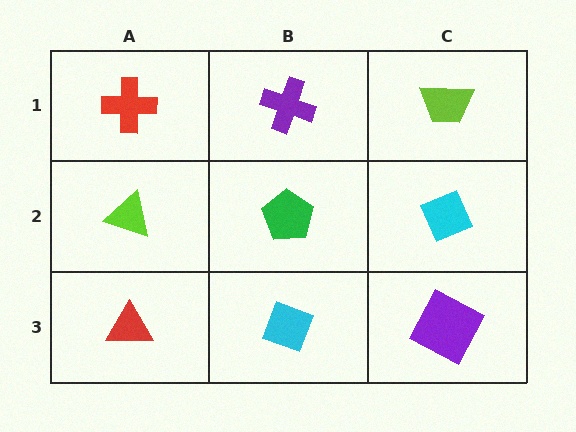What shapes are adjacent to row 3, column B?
A green pentagon (row 2, column B), a red triangle (row 3, column A), a purple square (row 3, column C).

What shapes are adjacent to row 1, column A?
A lime triangle (row 2, column A), a purple cross (row 1, column B).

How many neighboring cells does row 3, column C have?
2.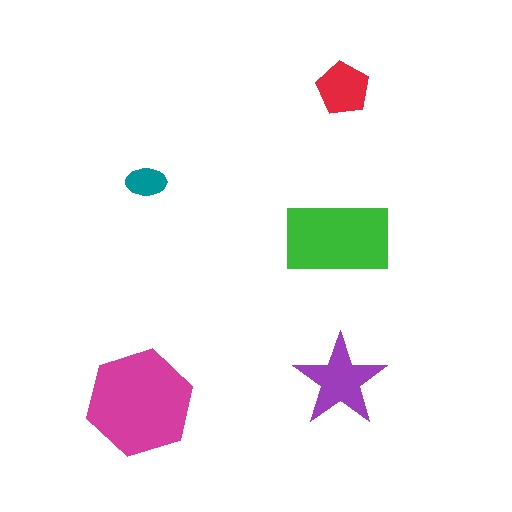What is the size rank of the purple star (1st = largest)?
3rd.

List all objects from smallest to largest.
The teal ellipse, the red pentagon, the purple star, the green rectangle, the magenta hexagon.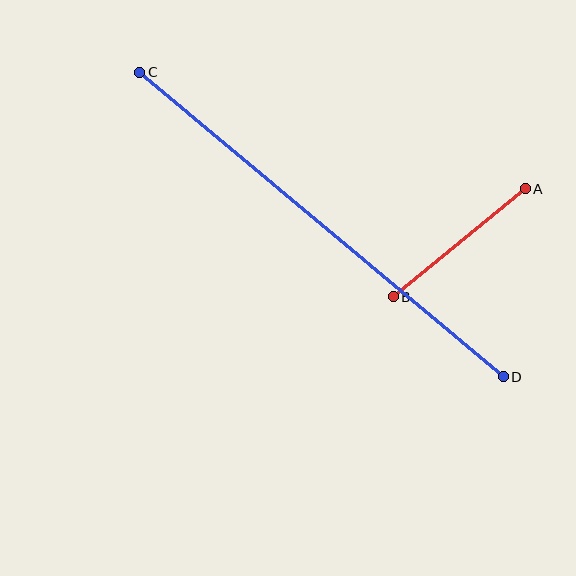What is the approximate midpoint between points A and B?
The midpoint is at approximately (459, 243) pixels.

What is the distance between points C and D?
The distance is approximately 474 pixels.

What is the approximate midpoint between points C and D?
The midpoint is at approximately (321, 225) pixels.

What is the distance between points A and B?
The distance is approximately 171 pixels.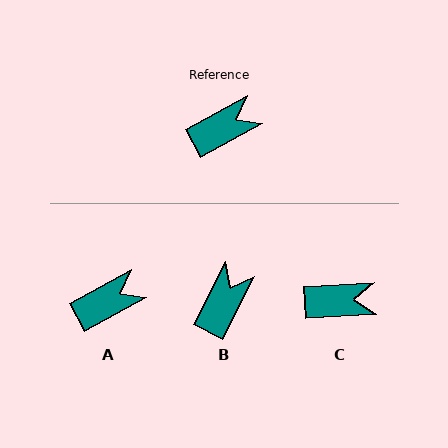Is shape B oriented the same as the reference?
No, it is off by about 34 degrees.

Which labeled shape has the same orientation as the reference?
A.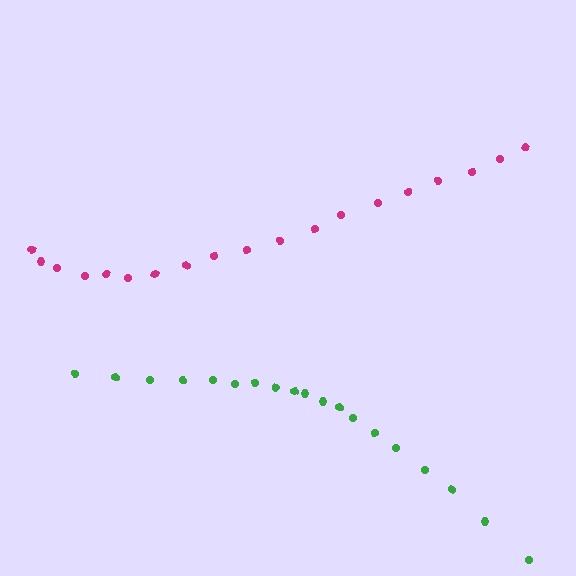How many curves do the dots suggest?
There are 2 distinct paths.